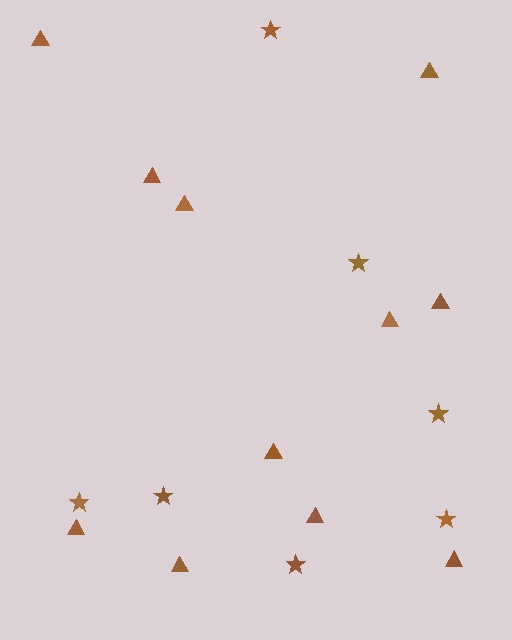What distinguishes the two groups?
There are 2 groups: one group of triangles (11) and one group of stars (7).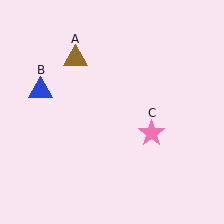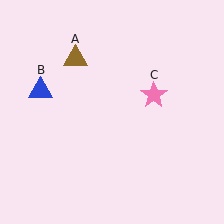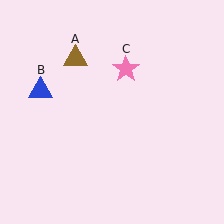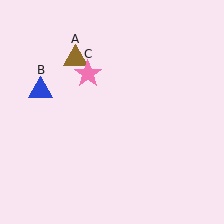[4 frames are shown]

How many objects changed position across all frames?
1 object changed position: pink star (object C).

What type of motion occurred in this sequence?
The pink star (object C) rotated counterclockwise around the center of the scene.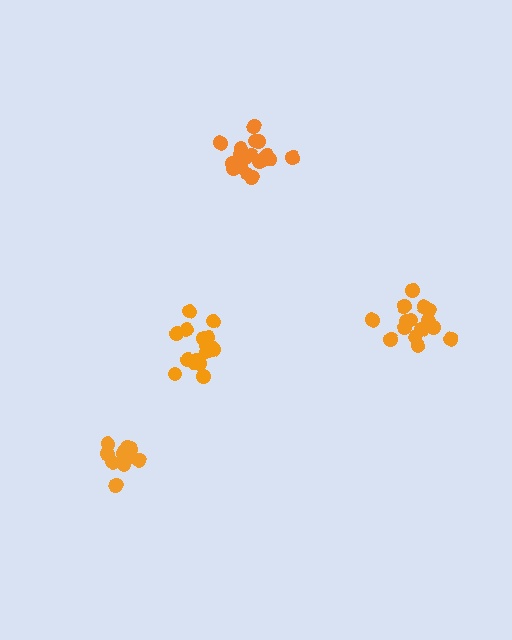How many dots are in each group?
Group 1: 15 dots, Group 2: 17 dots, Group 3: 18 dots, Group 4: 12 dots (62 total).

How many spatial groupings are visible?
There are 4 spatial groupings.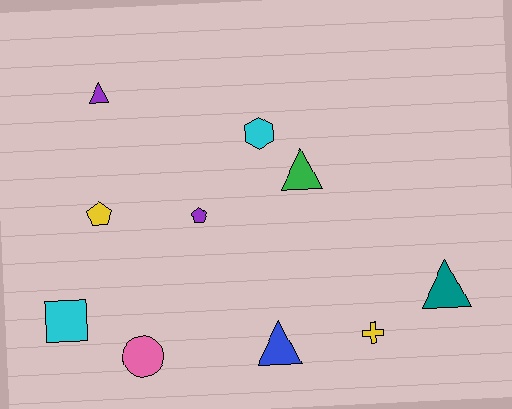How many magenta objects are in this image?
There are no magenta objects.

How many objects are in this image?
There are 10 objects.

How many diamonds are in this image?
There are no diamonds.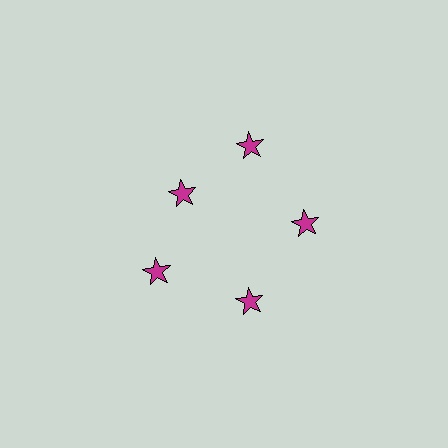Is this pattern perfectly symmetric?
No. The 5 magenta stars are arranged in a ring, but one element near the 10 o'clock position is pulled inward toward the center, breaking the 5-fold rotational symmetry.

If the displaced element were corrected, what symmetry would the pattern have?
It would have 5-fold rotational symmetry — the pattern would map onto itself every 72 degrees.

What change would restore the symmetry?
The symmetry would be restored by moving it outward, back onto the ring so that all 5 stars sit at equal angles and equal distance from the center.